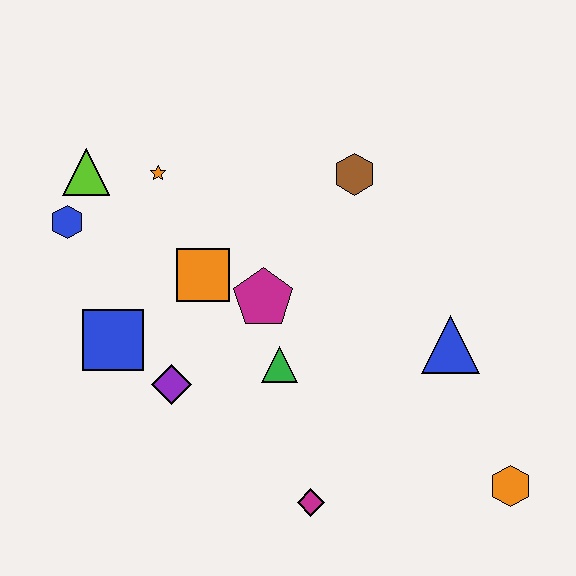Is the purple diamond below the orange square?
Yes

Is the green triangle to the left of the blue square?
No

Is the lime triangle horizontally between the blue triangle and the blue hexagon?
Yes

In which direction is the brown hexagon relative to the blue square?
The brown hexagon is to the right of the blue square.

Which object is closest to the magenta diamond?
The green triangle is closest to the magenta diamond.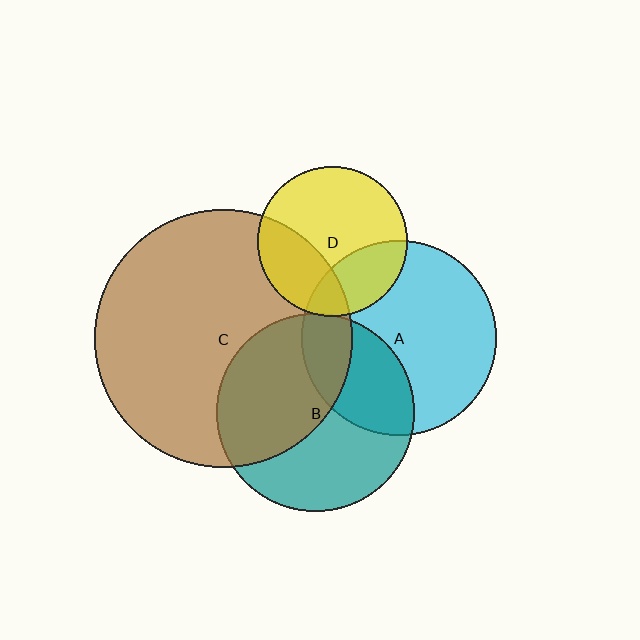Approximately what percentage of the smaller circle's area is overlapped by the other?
Approximately 25%.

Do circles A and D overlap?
Yes.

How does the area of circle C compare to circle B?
Approximately 1.7 times.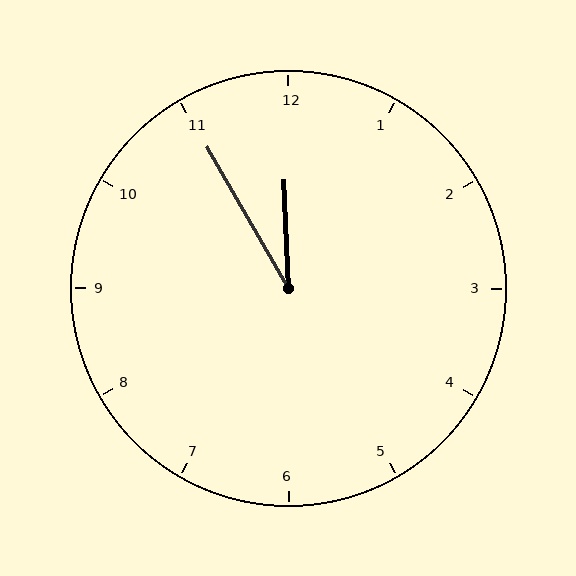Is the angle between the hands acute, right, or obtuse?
It is acute.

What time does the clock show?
11:55.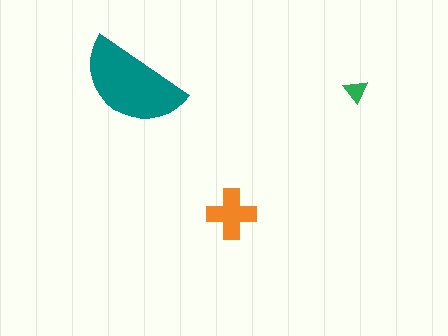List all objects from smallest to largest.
The green triangle, the orange cross, the teal semicircle.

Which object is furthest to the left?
The teal semicircle is leftmost.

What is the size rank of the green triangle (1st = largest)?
3rd.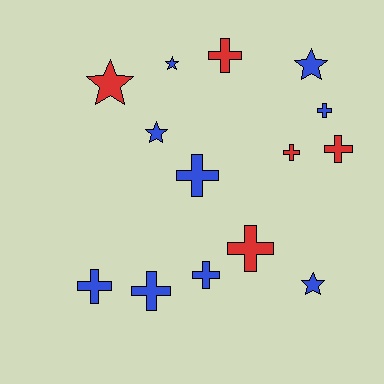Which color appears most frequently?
Blue, with 9 objects.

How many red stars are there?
There is 1 red star.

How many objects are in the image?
There are 14 objects.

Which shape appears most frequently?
Cross, with 9 objects.